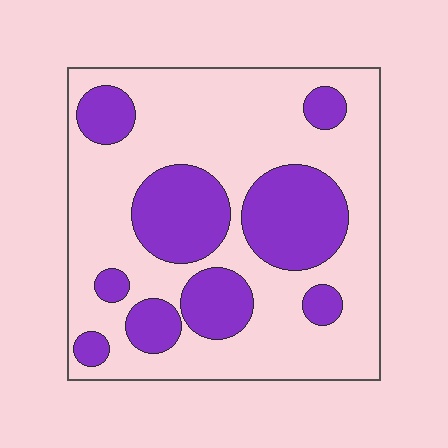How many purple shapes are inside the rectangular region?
9.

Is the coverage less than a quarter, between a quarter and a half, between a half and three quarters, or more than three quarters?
Between a quarter and a half.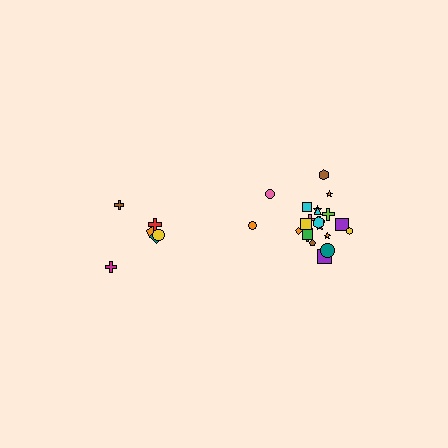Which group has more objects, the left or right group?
The right group.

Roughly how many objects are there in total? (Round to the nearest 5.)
Roughly 30 objects in total.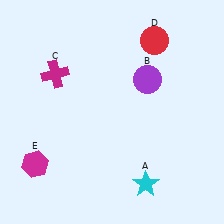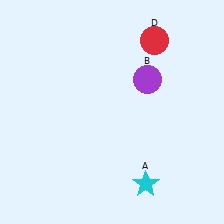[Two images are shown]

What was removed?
The magenta hexagon (E), the magenta cross (C) were removed in Image 2.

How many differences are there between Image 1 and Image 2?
There are 2 differences between the two images.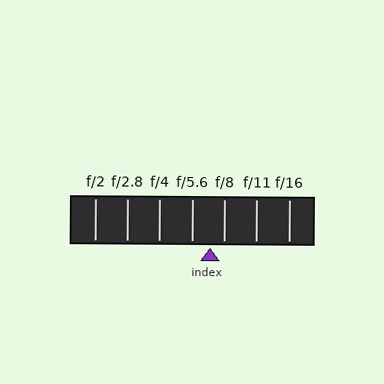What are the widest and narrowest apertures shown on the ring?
The widest aperture shown is f/2 and the narrowest is f/16.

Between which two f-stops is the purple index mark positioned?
The index mark is between f/5.6 and f/8.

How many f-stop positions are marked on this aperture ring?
There are 7 f-stop positions marked.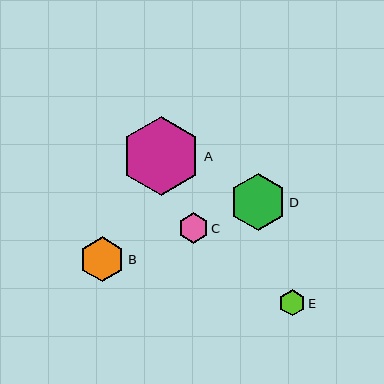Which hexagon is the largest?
Hexagon A is the largest with a size of approximately 79 pixels.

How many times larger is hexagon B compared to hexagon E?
Hexagon B is approximately 1.7 times the size of hexagon E.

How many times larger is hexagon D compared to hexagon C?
Hexagon D is approximately 1.9 times the size of hexagon C.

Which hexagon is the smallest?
Hexagon E is the smallest with a size of approximately 26 pixels.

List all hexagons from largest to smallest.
From largest to smallest: A, D, B, C, E.